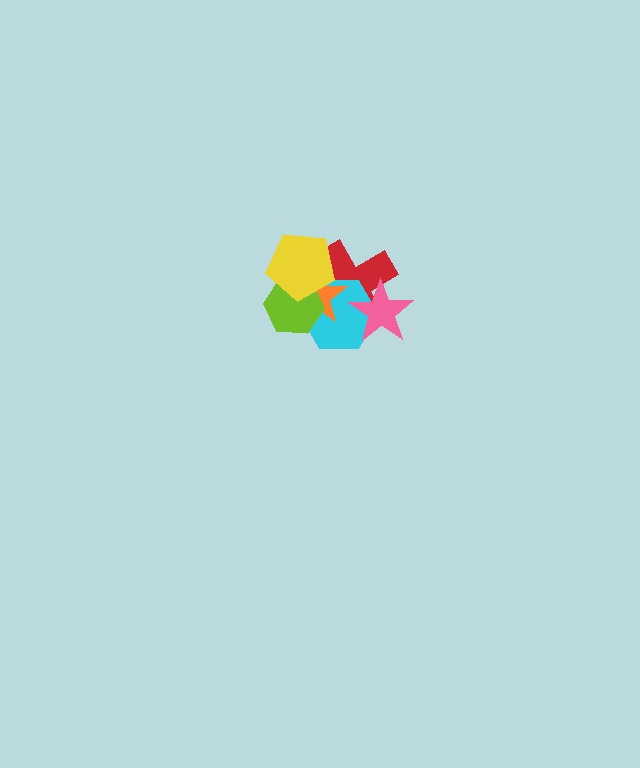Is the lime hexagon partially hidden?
Yes, it is partially covered by another shape.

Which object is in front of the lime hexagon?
The yellow pentagon is in front of the lime hexagon.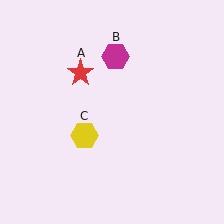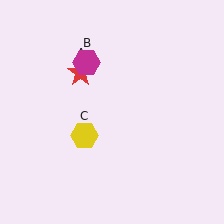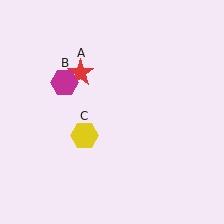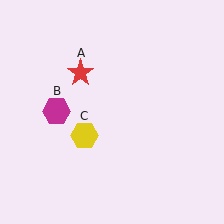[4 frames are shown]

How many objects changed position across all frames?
1 object changed position: magenta hexagon (object B).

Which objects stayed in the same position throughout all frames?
Red star (object A) and yellow hexagon (object C) remained stationary.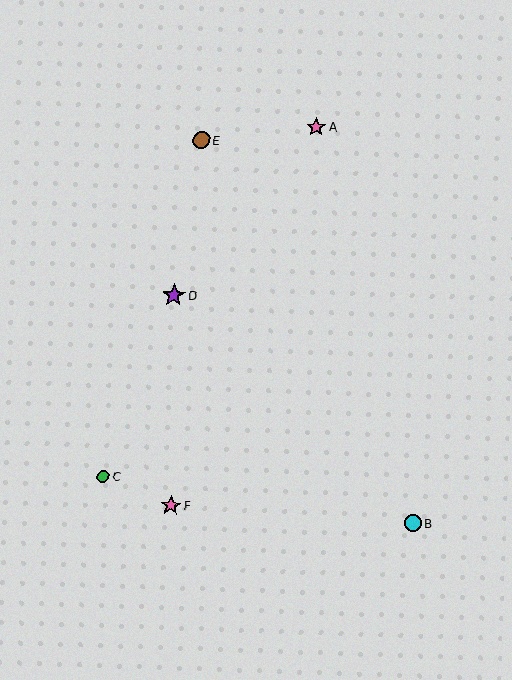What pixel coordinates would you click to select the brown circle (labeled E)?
Click at (201, 140) to select the brown circle E.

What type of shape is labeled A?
Shape A is a pink star.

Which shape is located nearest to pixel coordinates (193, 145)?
The brown circle (labeled E) at (201, 140) is nearest to that location.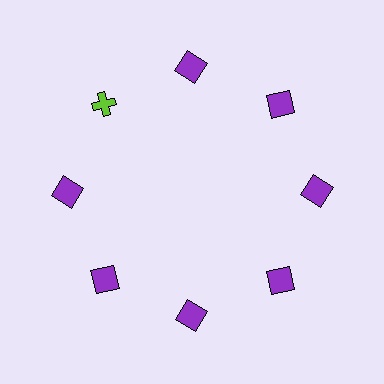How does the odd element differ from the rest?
It differs in both color (lime instead of purple) and shape (cross instead of square).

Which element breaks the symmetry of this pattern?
The lime cross at roughly the 10 o'clock position breaks the symmetry. All other shapes are purple squares.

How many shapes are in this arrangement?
There are 8 shapes arranged in a ring pattern.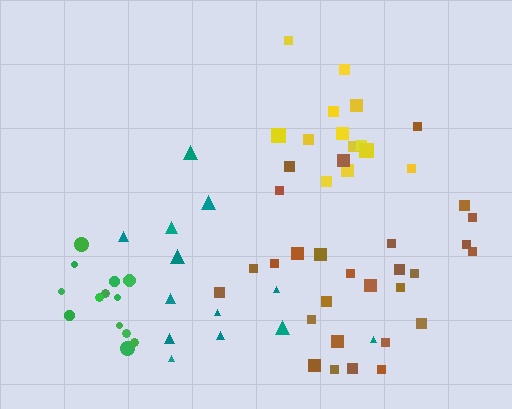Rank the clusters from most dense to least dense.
green, brown, yellow, teal.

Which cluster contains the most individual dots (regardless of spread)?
Brown (28).